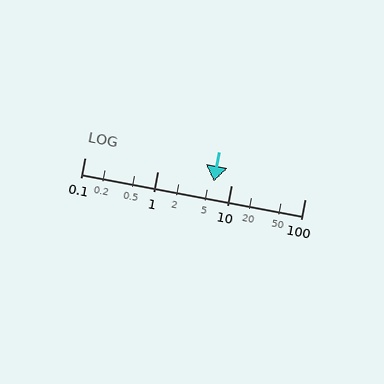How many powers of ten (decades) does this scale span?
The scale spans 3 decades, from 0.1 to 100.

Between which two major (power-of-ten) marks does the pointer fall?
The pointer is between 1 and 10.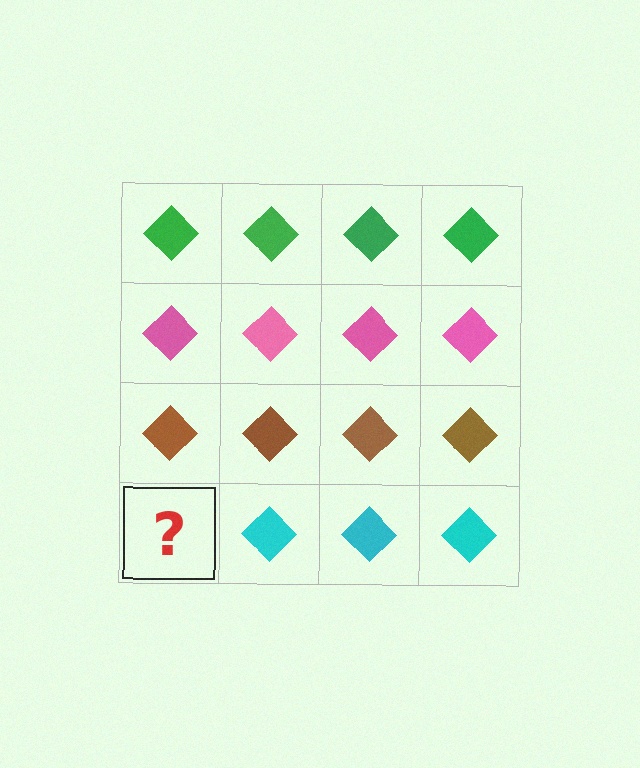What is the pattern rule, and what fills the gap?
The rule is that each row has a consistent color. The gap should be filled with a cyan diamond.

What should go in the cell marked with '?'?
The missing cell should contain a cyan diamond.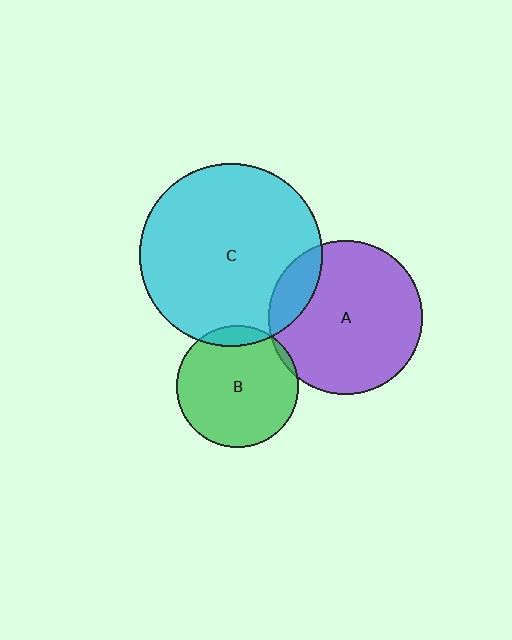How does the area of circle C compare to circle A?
Approximately 1.4 times.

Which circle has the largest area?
Circle C (cyan).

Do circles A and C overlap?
Yes.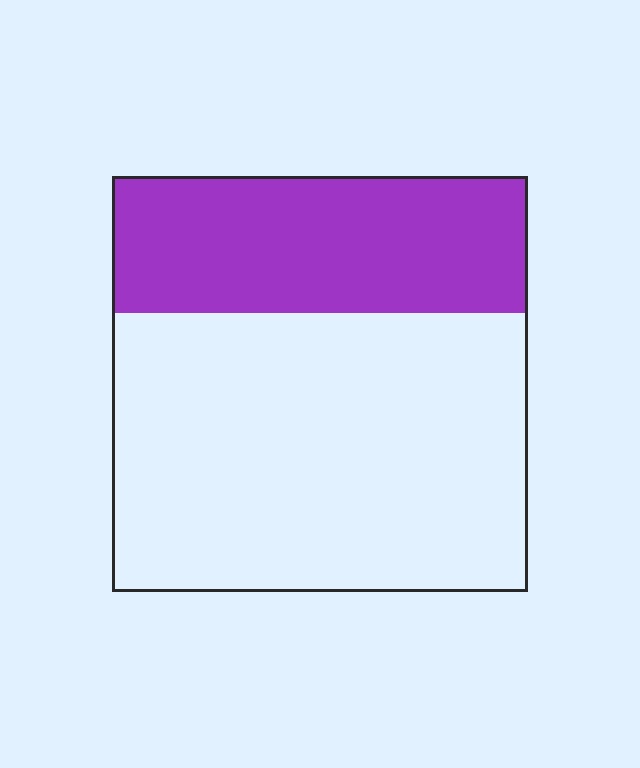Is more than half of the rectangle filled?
No.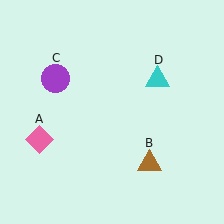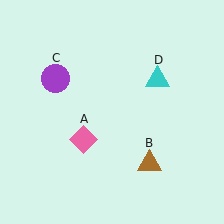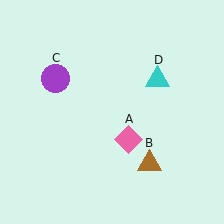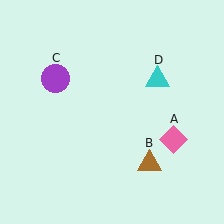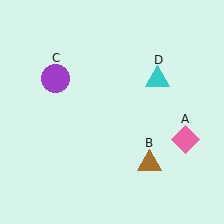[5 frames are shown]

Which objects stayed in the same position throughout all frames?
Brown triangle (object B) and purple circle (object C) and cyan triangle (object D) remained stationary.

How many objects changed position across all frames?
1 object changed position: pink diamond (object A).